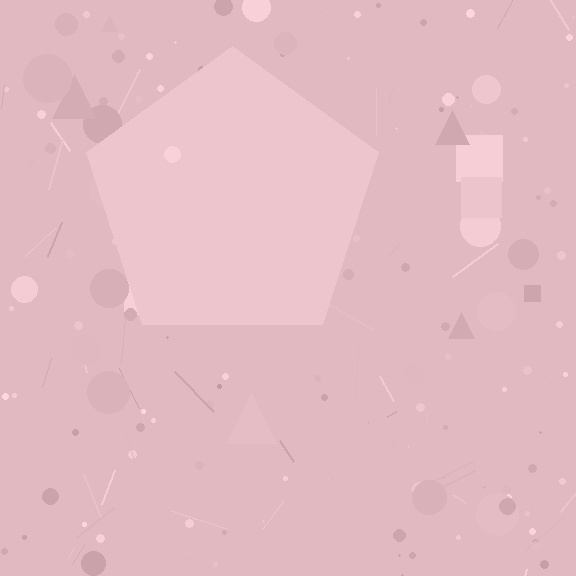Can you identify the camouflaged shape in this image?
The camouflaged shape is a pentagon.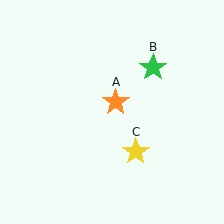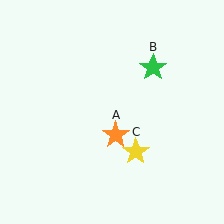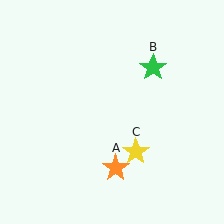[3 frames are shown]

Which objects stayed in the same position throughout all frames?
Green star (object B) and yellow star (object C) remained stationary.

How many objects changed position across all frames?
1 object changed position: orange star (object A).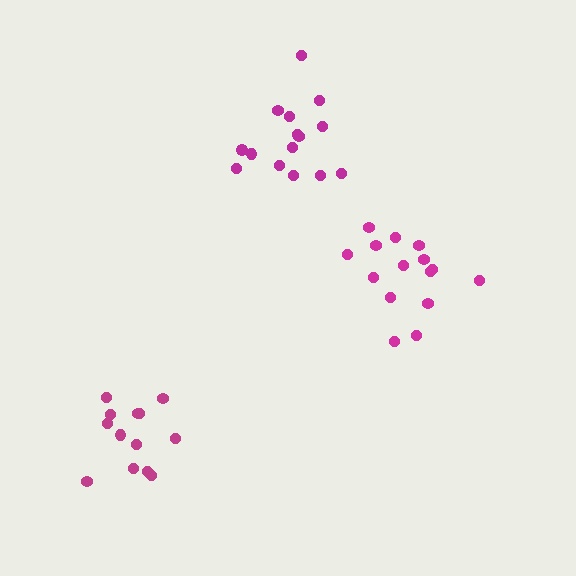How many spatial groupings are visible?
There are 3 spatial groupings.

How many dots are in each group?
Group 1: 15 dots, Group 2: 15 dots, Group 3: 13 dots (43 total).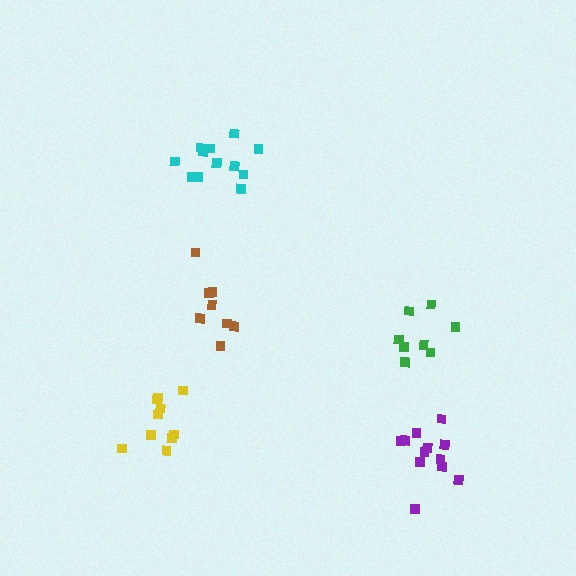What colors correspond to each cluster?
The clusters are colored: yellow, green, cyan, brown, purple.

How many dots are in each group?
Group 1: 10 dots, Group 2: 8 dots, Group 3: 12 dots, Group 4: 8 dots, Group 5: 13 dots (51 total).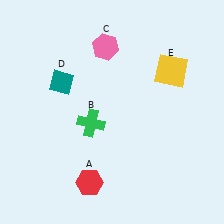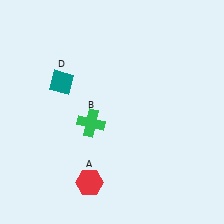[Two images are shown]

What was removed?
The yellow square (E), the pink hexagon (C) were removed in Image 2.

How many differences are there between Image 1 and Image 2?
There are 2 differences between the two images.